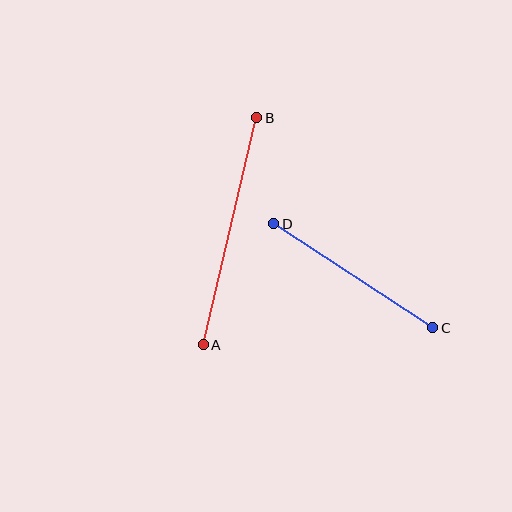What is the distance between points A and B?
The distance is approximately 233 pixels.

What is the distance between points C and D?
The distance is approximately 190 pixels.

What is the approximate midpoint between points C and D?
The midpoint is at approximately (353, 276) pixels.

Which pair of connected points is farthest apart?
Points A and B are farthest apart.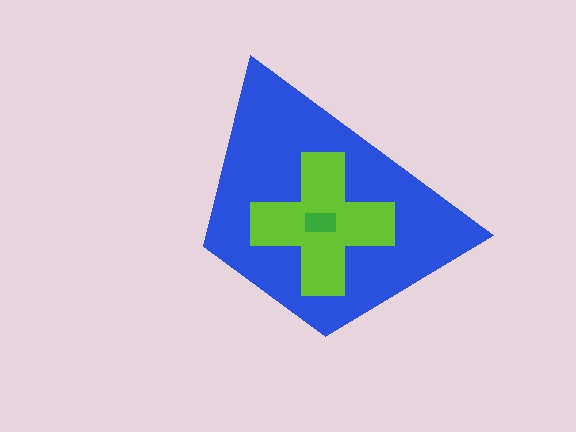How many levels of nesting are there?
3.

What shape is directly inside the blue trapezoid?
The lime cross.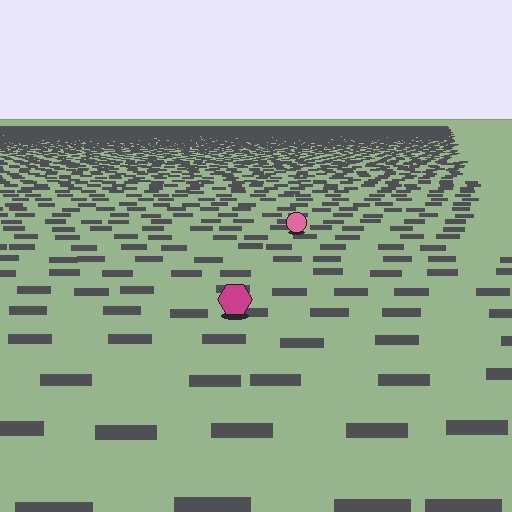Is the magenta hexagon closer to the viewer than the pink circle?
Yes. The magenta hexagon is closer — you can tell from the texture gradient: the ground texture is coarser near it.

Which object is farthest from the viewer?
The pink circle is farthest from the viewer. It appears smaller and the ground texture around it is denser.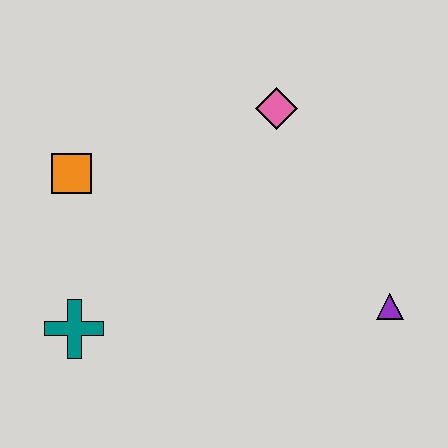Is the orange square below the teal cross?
No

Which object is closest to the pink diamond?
The orange square is closest to the pink diamond.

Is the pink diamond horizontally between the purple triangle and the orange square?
Yes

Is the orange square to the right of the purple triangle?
No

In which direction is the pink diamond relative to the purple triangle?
The pink diamond is above the purple triangle.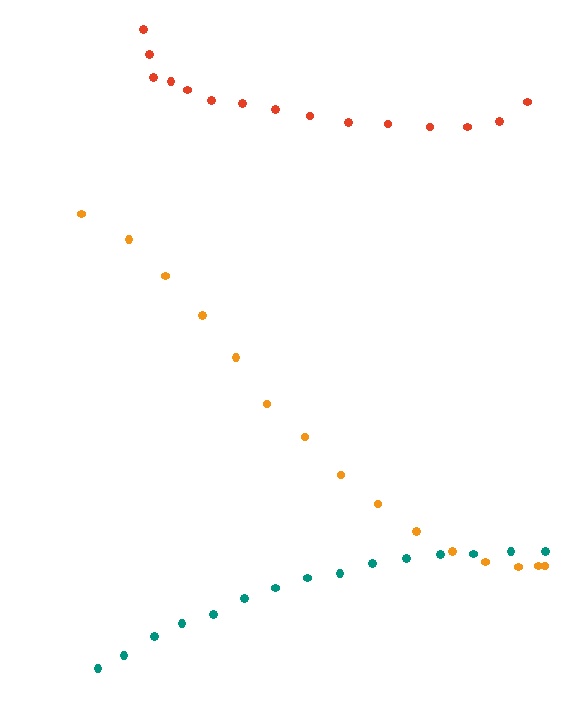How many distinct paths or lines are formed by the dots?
There are 3 distinct paths.